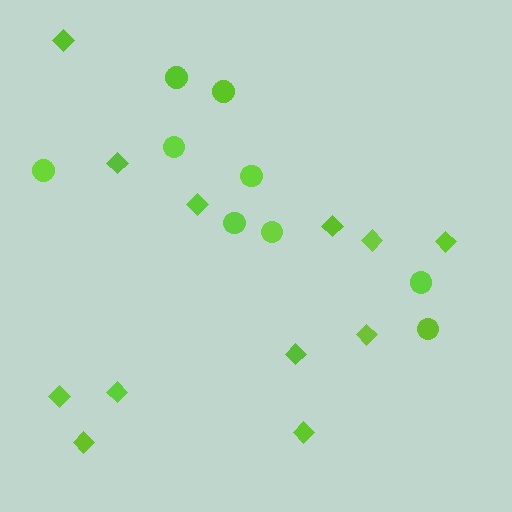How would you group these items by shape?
There are 2 groups: one group of circles (9) and one group of diamonds (12).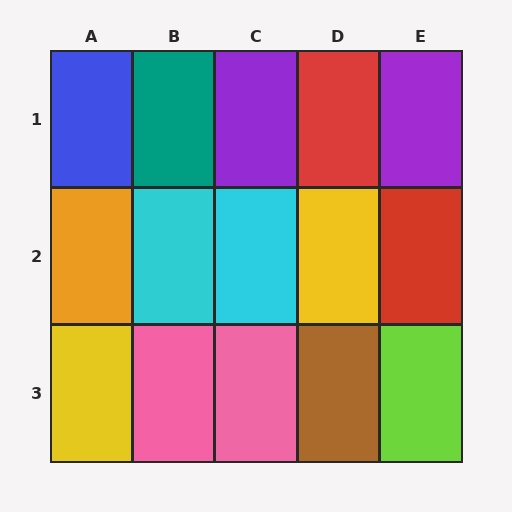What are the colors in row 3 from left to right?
Yellow, pink, pink, brown, lime.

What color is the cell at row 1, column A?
Blue.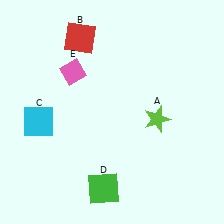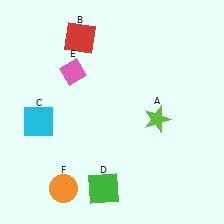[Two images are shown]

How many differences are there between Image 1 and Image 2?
There is 1 difference between the two images.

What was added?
An orange circle (F) was added in Image 2.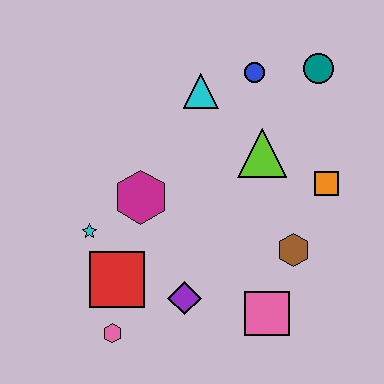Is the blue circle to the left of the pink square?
Yes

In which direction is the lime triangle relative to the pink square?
The lime triangle is above the pink square.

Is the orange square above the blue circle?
No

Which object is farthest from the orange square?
The pink hexagon is farthest from the orange square.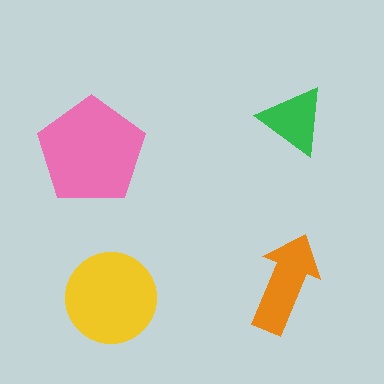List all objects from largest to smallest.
The pink pentagon, the yellow circle, the orange arrow, the green triangle.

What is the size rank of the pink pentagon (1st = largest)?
1st.